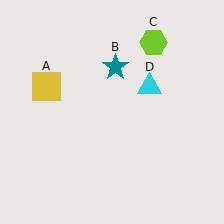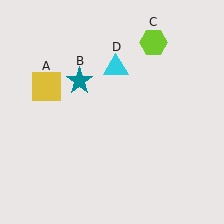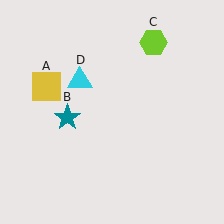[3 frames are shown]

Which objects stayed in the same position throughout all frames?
Yellow square (object A) and lime hexagon (object C) remained stationary.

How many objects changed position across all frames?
2 objects changed position: teal star (object B), cyan triangle (object D).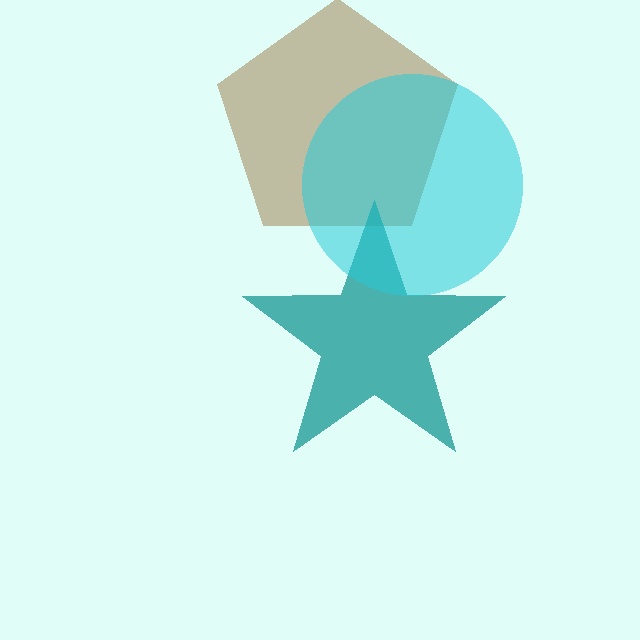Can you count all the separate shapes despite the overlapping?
Yes, there are 3 separate shapes.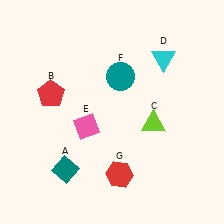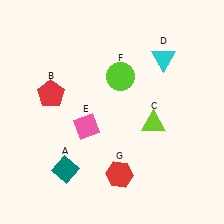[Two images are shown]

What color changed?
The circle (F) changed from teal in Image 1 to lime in Image 2.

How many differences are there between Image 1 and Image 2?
There is 1 difference between the two images.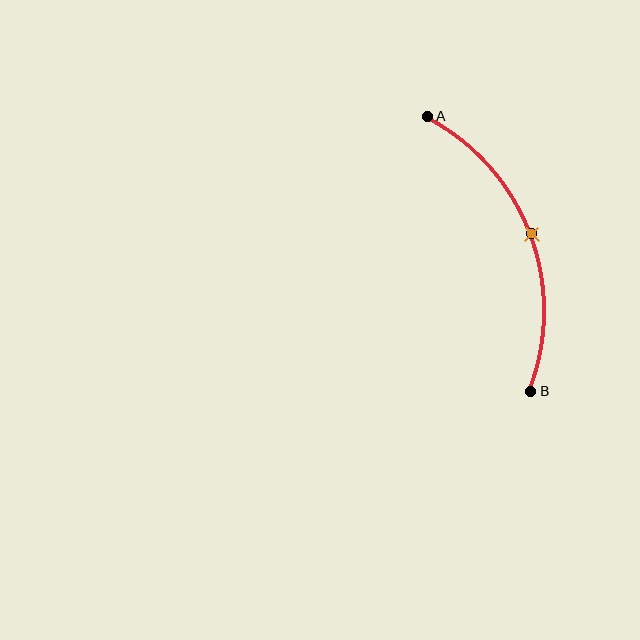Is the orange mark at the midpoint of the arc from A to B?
Yes. The orange mark lies on the arc at equal arc-length from both A and B — it is the arc midpoint.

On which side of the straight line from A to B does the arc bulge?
The arc bulges to the right of the straight line connecting A and B.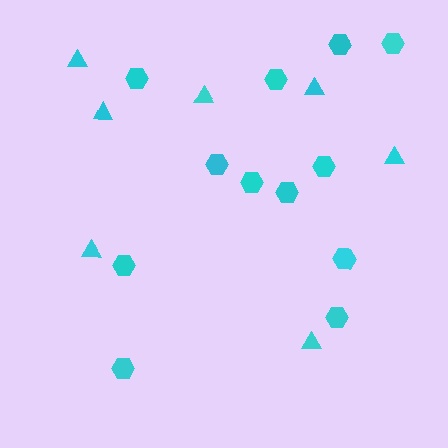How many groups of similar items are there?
There are 2 groups: one group of triangles (7) and one group of hexagons (12).